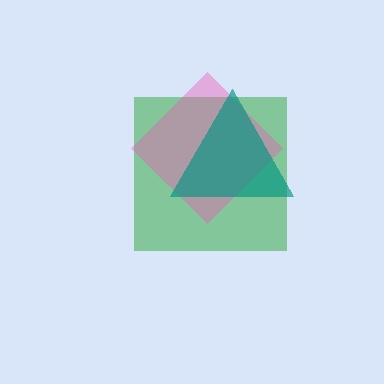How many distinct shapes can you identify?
There are 3 distinct shapes: a green square, a pink diamond, a teal triangle.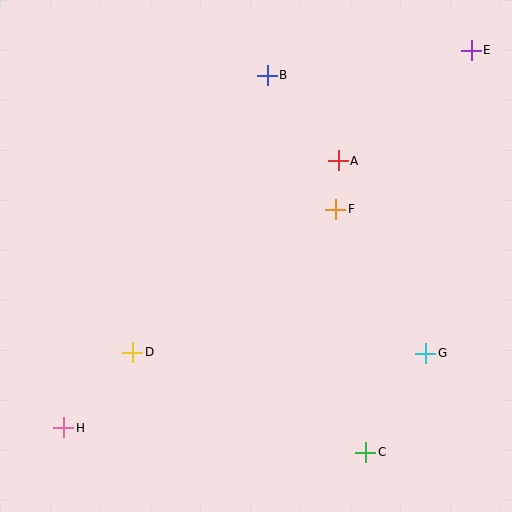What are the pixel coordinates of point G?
Point G is at (426, 353).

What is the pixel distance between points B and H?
The distance between B and H is 407 pixels.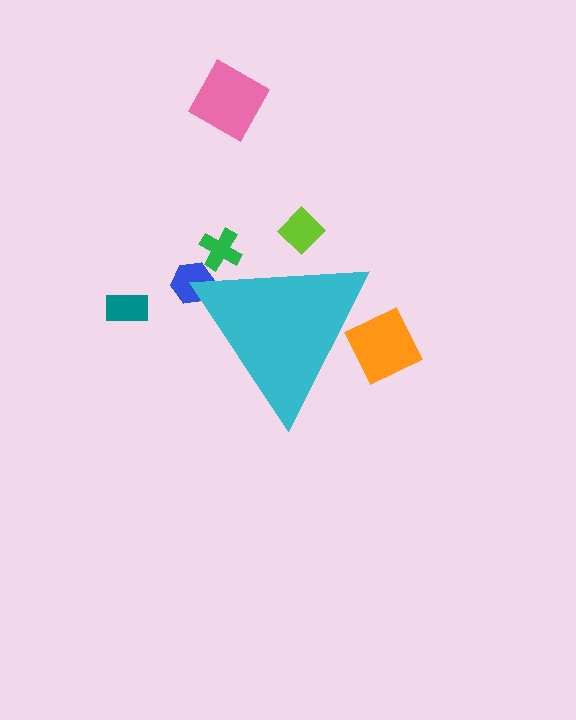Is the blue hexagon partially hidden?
Yes, the blue hexagon is partially hidden behind the cyan triangle.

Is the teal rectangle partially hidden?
No, the teal rectangle is fully visible.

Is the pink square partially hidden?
No, the pink square is fully visible.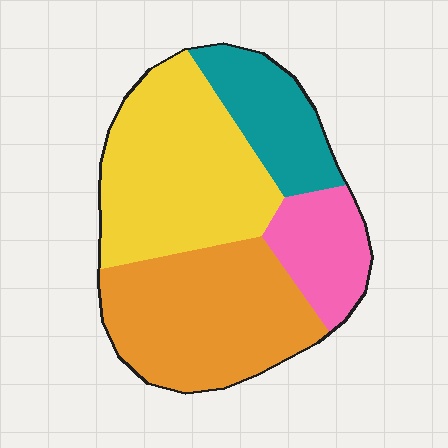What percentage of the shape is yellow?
Yellow takes up between a quarter and a half of the shape.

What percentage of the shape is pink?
Pink covers about 15% of the shape.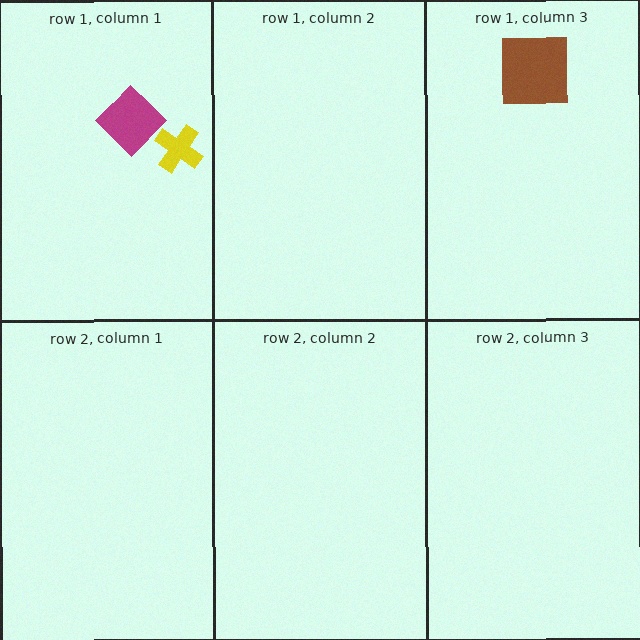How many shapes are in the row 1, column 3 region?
1.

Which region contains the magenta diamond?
The row 1, column 1 region.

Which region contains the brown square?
The row 1, column 3 region.